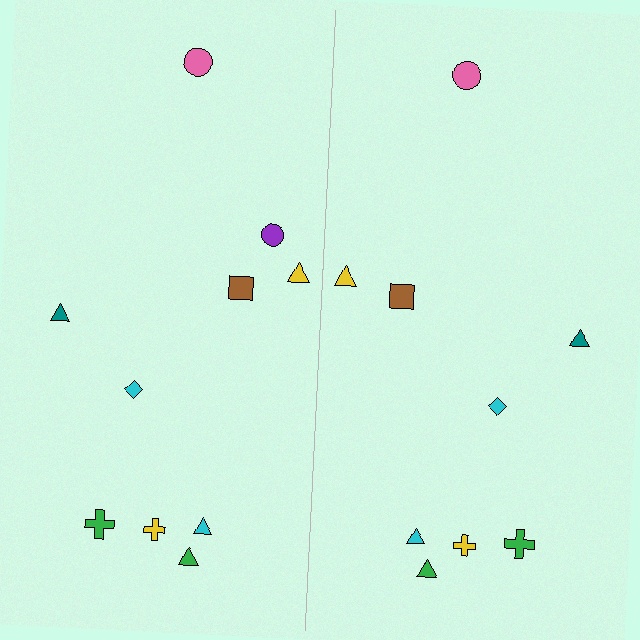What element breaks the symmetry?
A purple circle is missing from the right side.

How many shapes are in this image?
There are 19 shapes in this image.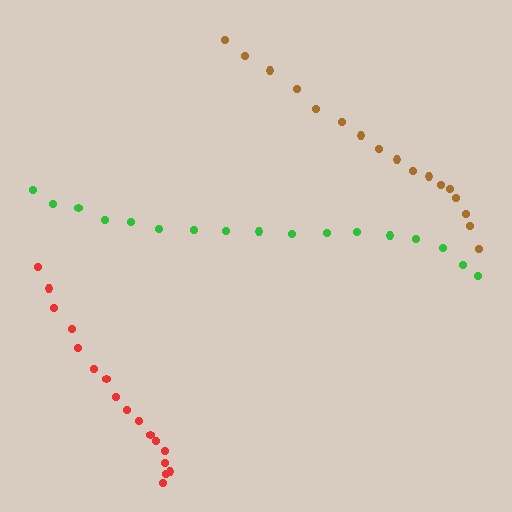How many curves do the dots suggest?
There are 3 distinct paths.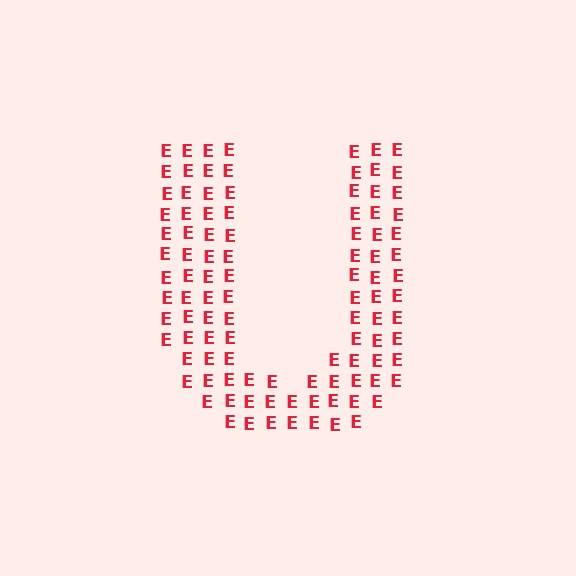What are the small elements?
The small elements are letter E's.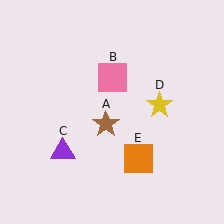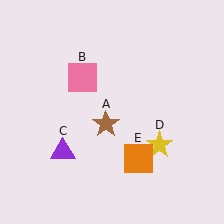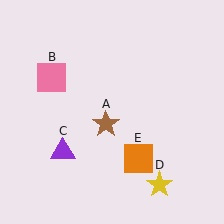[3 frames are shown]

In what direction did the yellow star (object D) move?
The yellow star (object D) moved down.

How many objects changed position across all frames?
2 objects changed position: pink square (object B), yellow star (object D).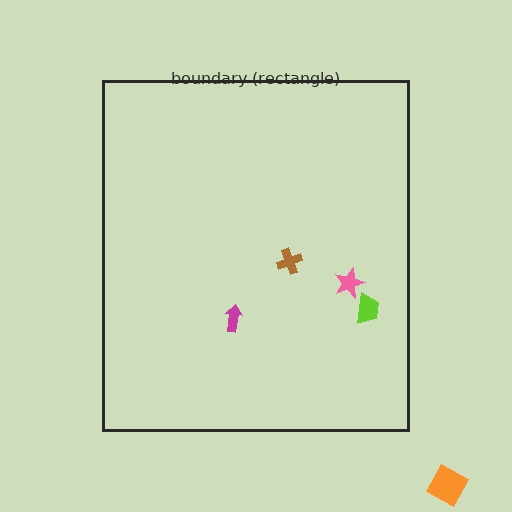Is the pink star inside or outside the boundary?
Inside.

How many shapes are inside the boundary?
4 inside, 1 outside.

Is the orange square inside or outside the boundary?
Outside.